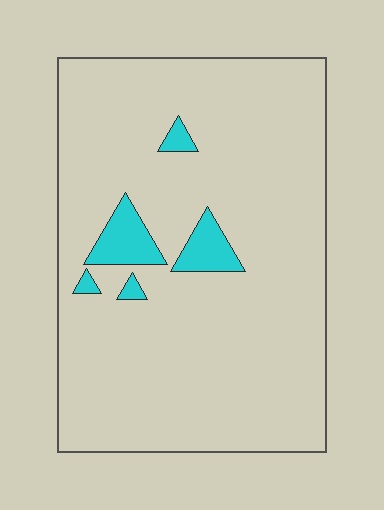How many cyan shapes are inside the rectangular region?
5.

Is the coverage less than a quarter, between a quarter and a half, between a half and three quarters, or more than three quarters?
Less than a quarter.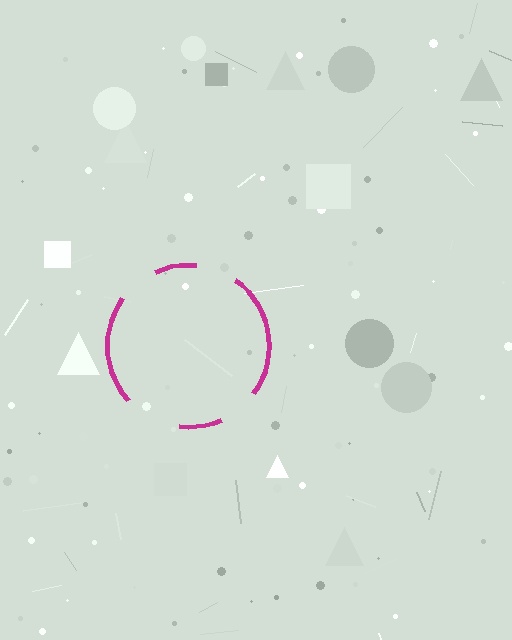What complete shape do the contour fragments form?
The contour fragments form a circle.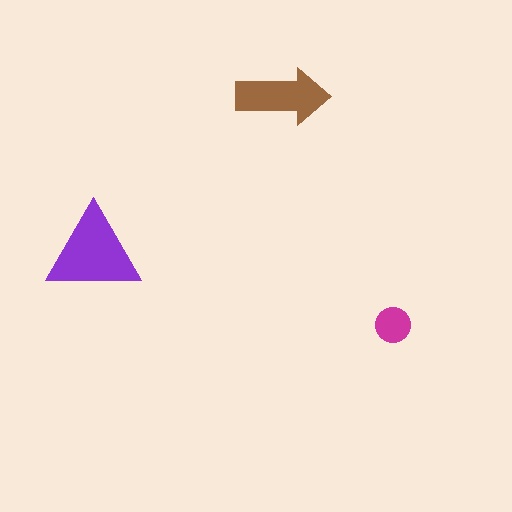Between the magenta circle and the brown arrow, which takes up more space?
The brown arrow.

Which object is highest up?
The brown arrow is topmost.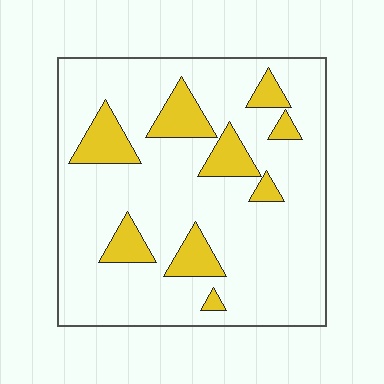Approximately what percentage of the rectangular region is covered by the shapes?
Approximately 15%.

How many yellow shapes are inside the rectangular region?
9.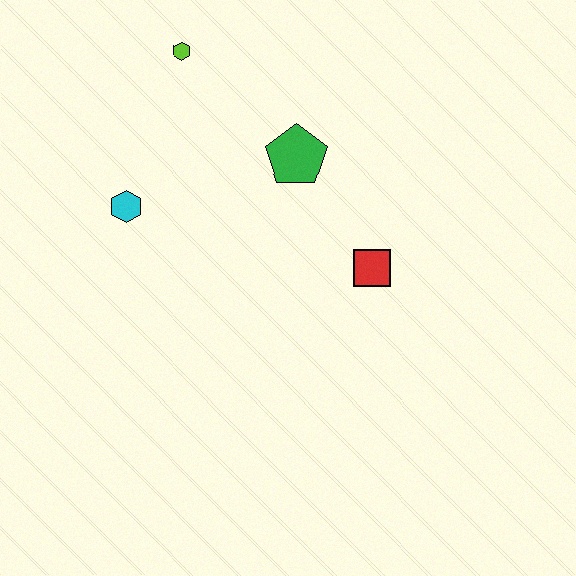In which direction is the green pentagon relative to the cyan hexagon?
The green pentagon is to the right of the cyan hexagon.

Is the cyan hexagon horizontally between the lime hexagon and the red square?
No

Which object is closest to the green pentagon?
The red square is closest to the green pentagon.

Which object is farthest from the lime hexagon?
The red square is farthest from the lime hexagon.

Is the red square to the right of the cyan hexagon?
Yes